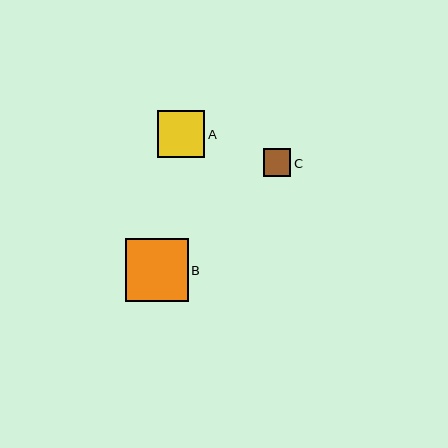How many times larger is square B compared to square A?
Square B is approximately 1.3 times the size of square A.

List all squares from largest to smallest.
From largest to smallest: B, A, C.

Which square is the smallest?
Square C is the smallest with a size of approximately 27 pixels.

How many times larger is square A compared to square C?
Square A is approximately 1.7 times the size of square C.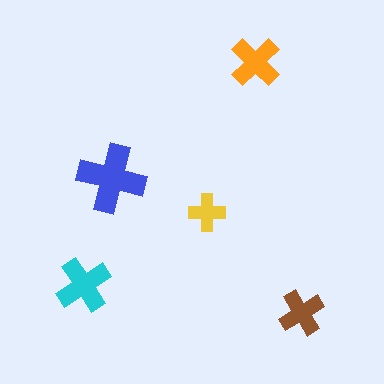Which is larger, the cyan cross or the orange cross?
The cyan one.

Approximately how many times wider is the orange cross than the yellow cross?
About 1.5 times wider.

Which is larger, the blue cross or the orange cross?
The blue one.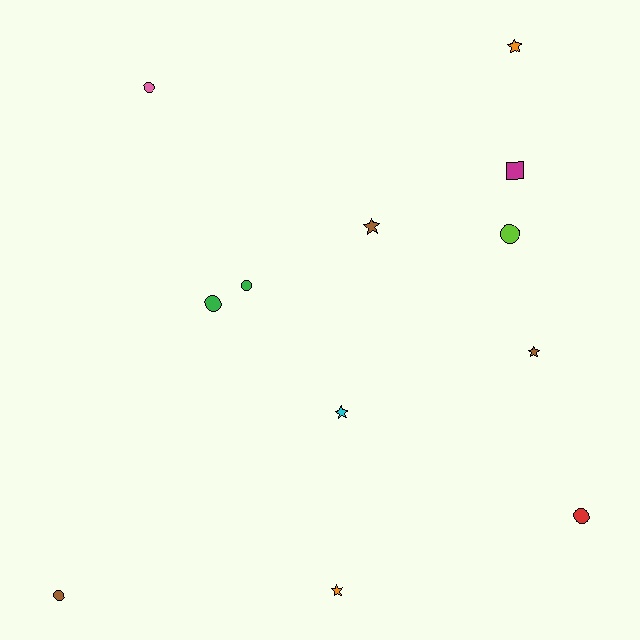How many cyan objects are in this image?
There is 1 cyan object.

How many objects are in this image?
There are 12 objects.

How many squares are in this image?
There is 1 square.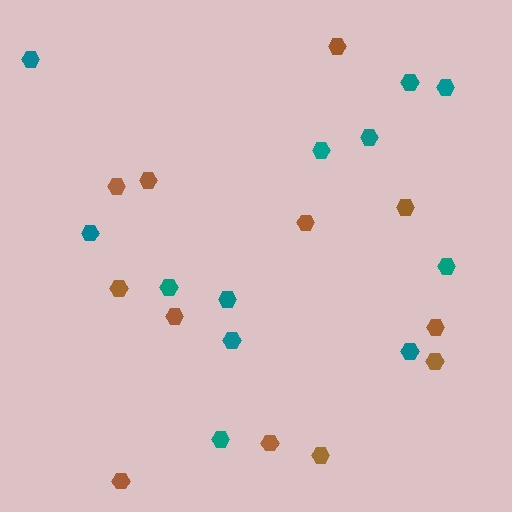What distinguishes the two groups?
There are 2 groups: one group of brown hexagons (12) and one group of teal hexagons (12).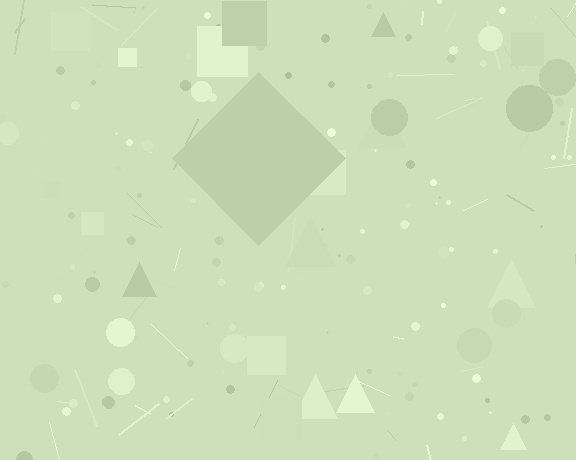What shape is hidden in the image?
A diamond is hidden in the image.